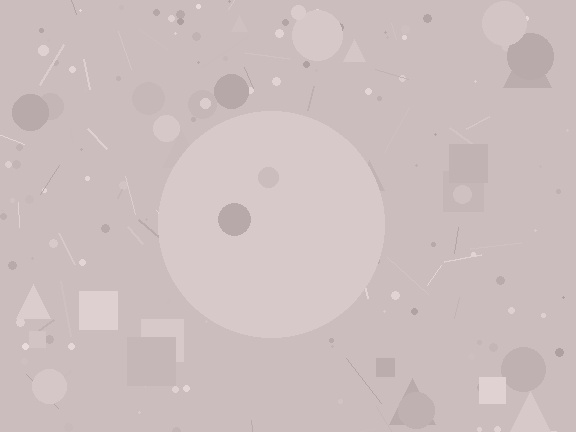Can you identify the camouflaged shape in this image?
The camouflaged shape is a circle.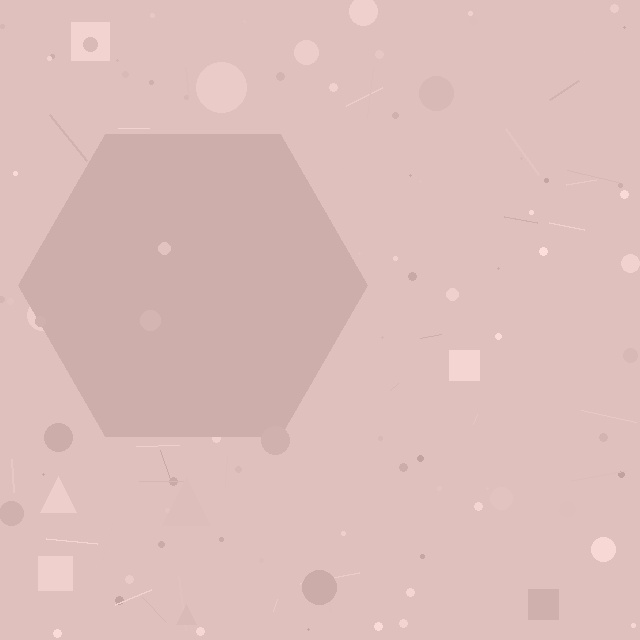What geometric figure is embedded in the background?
A hexagon is embedded in the background.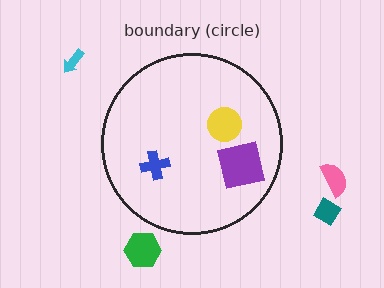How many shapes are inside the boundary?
3 inside, 4 outside.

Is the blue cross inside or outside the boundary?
Inside.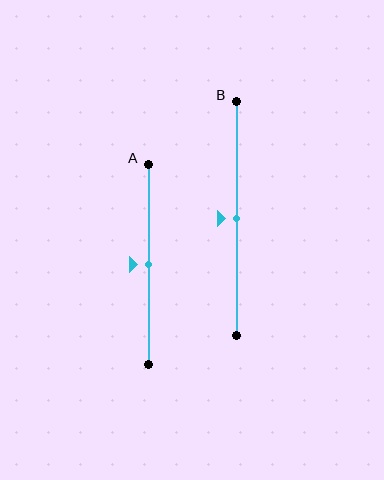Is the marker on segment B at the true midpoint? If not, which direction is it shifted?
Yes, the marker on segment B is at the true midpoint.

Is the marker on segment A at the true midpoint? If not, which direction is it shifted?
Yes, the marker on segment A is at the true midpoint.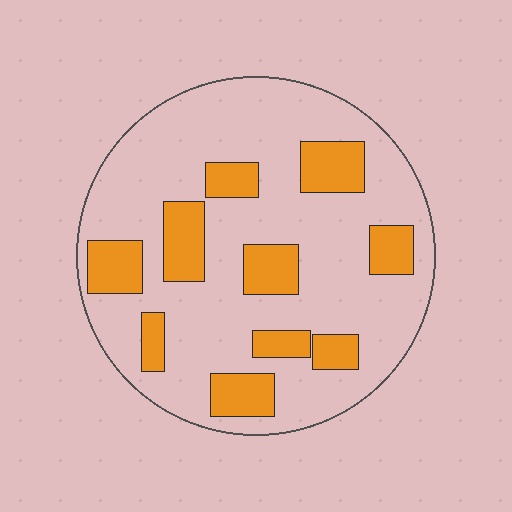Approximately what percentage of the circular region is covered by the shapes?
Approximately 25%.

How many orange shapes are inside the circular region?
10.